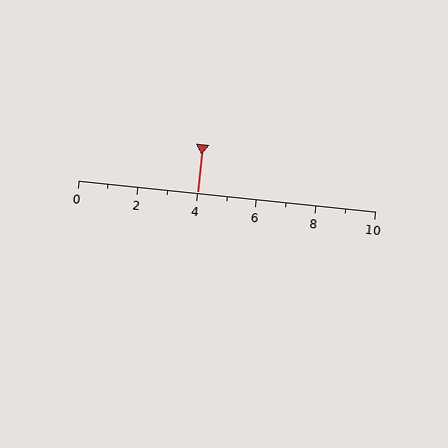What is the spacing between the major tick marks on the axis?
The major ticks are spaced 2 apart.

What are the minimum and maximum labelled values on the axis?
The axis runs from 0 to 10.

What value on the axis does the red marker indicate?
The marker indicates approximately 4.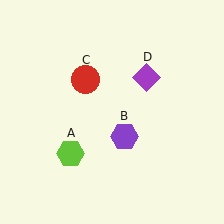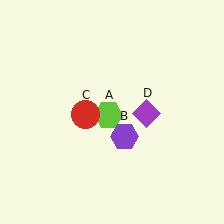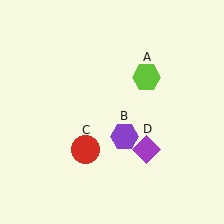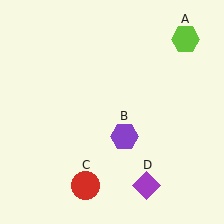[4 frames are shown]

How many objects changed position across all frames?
3 objects changed position: lime hexagon (object A), red circle (object C), purple diamond (object D).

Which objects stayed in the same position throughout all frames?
Purple hexagon (object B) remained stationary.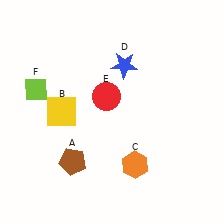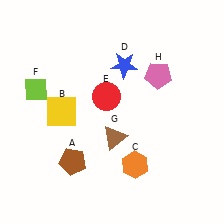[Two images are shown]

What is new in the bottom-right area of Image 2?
A brown triangle (G) was added in the bottom-right area of Image 2.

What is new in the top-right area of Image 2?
A pink pentagon (H) was added in the top-right area of Image 2.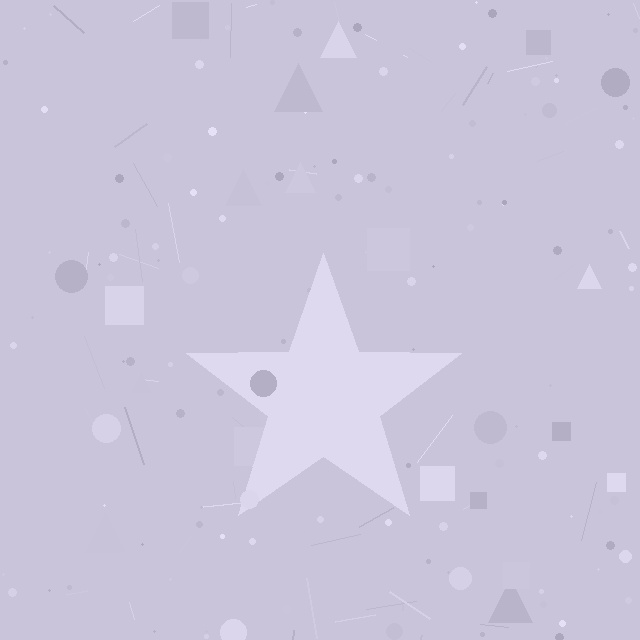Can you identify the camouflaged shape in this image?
The camouflaged shape is a star.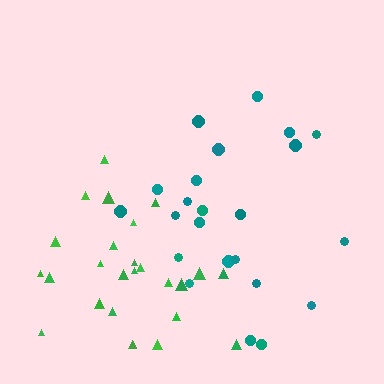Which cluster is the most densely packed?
Green.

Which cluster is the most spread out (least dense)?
Teal.